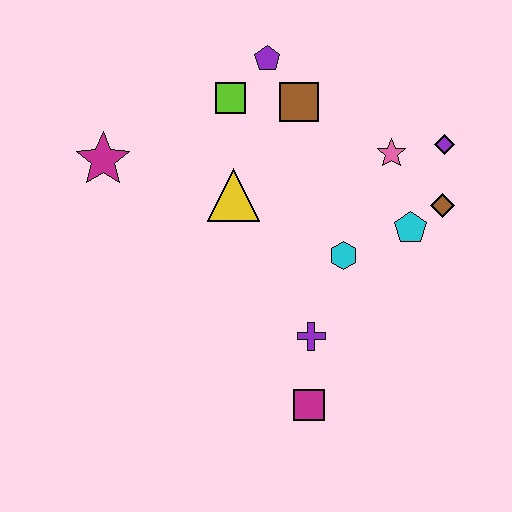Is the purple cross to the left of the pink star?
Yes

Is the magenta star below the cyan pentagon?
No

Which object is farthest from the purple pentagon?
The magenta square is farthest from the purple pentagon.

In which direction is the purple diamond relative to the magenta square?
The purple diamond is above the magenta square.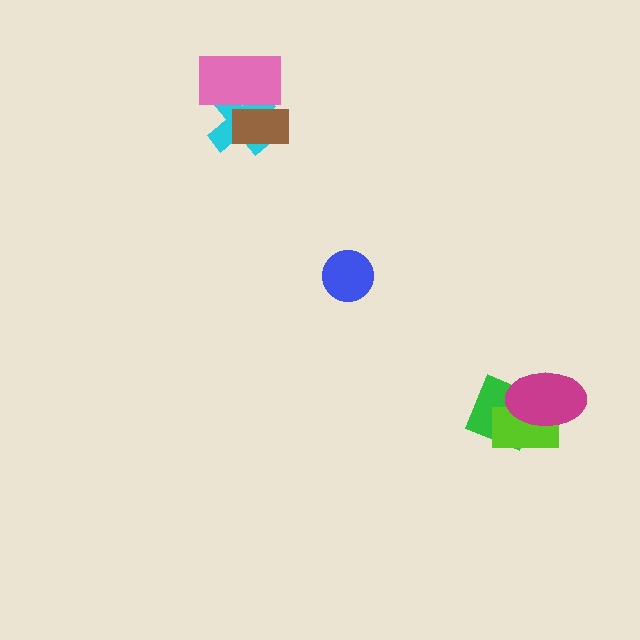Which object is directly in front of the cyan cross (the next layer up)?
The brown rectangle is directly in front of the cyan cross.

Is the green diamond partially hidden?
Yes, it is partially covered by another shape.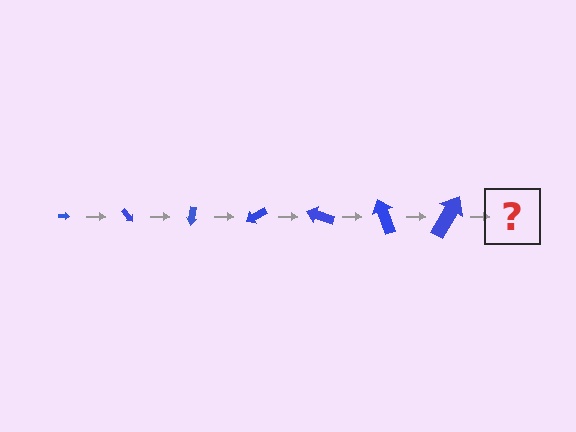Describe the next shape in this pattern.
It should be an arrow, larger than the previous one and rotated 350 degrees from the start.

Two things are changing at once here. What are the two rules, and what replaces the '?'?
The two rules are that the arrow grows larger each step and it rotates 50 degrees each step. The '?' should be an arrow, larger than the previous one and rotated 350 degrees from the start.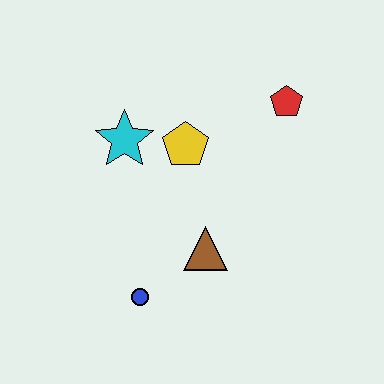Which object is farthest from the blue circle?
The red pentagon is farthest from the blue circle.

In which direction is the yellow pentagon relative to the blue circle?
The yellow pentagon is above the blue circle.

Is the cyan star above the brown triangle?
Yes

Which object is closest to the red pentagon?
The yellow pentagon is closest to the red pentagon.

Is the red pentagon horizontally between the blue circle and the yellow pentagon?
No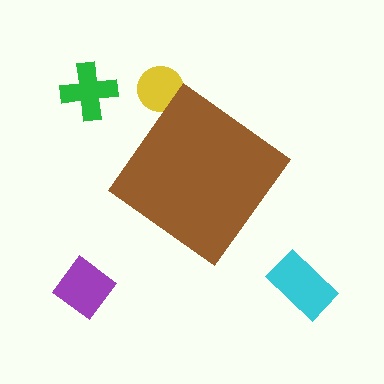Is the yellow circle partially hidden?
Yes, the yellow circle is partially hidden behind the brown diamond.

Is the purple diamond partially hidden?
No, the purple diamond is fully visible.